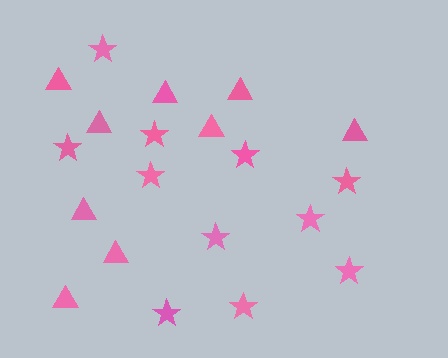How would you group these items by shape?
There are 2 groups: one group of triangles (9) and one group of stars (11).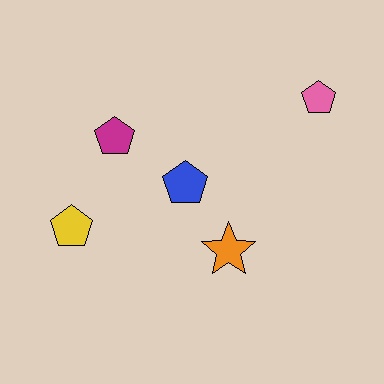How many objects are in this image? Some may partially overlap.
There are 5 objects.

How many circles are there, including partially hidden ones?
There are no circles.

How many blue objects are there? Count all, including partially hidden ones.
There is 1 blue object.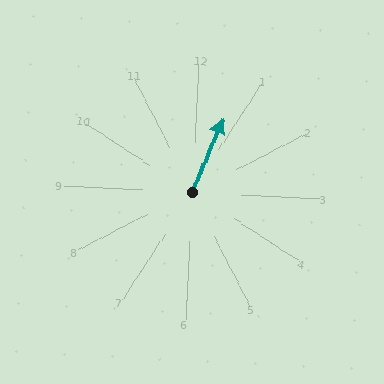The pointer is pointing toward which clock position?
Roughly 1 o'clock.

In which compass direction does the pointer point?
North.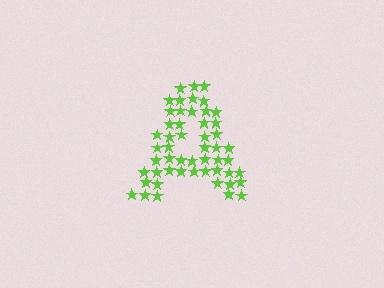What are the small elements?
The small elements are stars.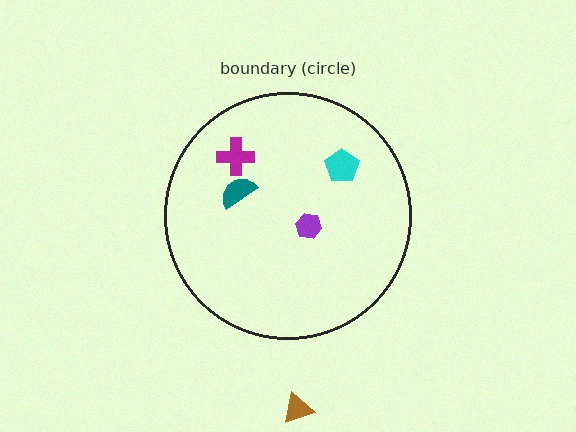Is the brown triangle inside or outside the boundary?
Outside.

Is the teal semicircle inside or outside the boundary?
Inside.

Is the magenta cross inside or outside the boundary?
Inside.